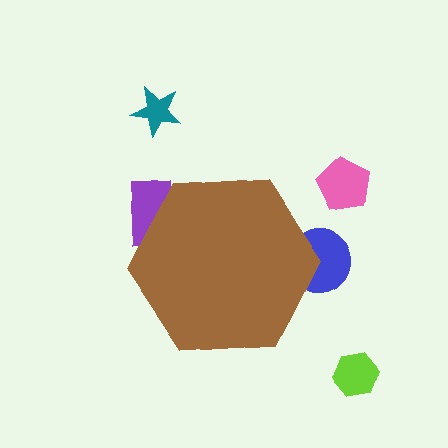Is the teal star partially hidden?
No, the teal star is fully visible.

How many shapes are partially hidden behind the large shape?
2 shapes are partially hidden.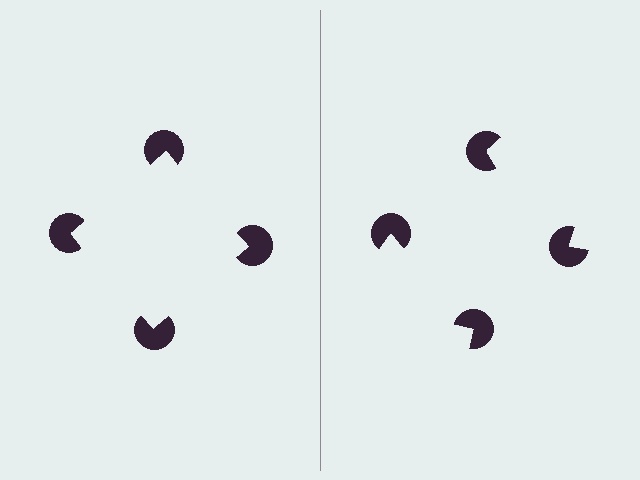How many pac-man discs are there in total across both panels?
8 — 4 on each side.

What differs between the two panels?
The pac-man discs are positioned identically on both sides; only the wedge orientations differ. On the left they align to a square; on the right they are misaligned.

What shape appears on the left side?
An illusory square.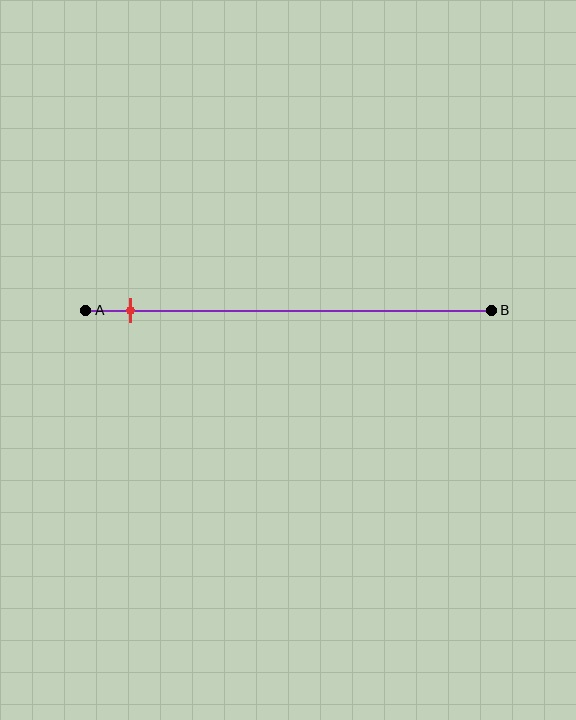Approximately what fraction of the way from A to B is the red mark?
The red mark is approximately 10% of the way from A to B.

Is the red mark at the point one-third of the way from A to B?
No, the mark is at about 10% from A, not at the 33% one-third point.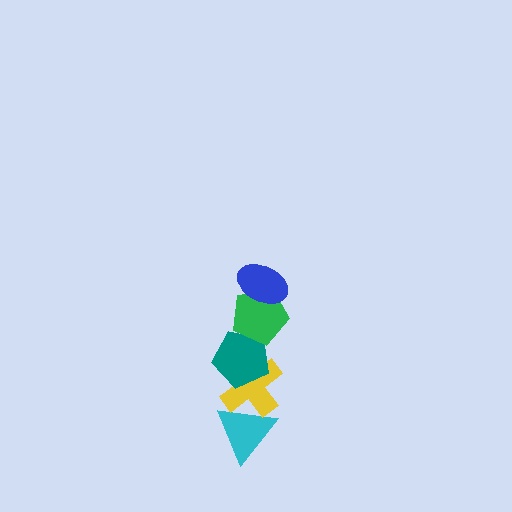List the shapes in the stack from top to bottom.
From top to bottom: the blue ellipse, the green pentagon, the teal pentagon, the yellow cross, the cyan triangle.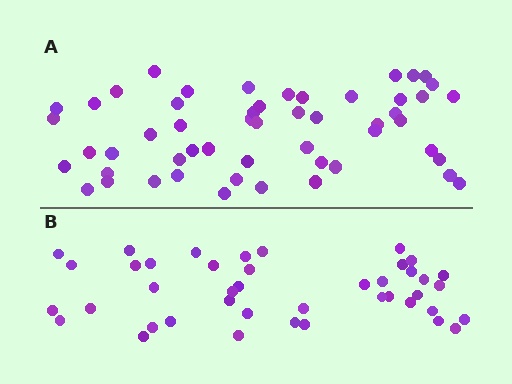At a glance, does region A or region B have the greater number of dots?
Region A (the top region) has more dots.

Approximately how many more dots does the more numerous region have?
Region A has roughly 12 or so more dots than region B.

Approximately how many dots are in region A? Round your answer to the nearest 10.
About 50 dots. (The exact count is 53, which rounds to 50.)